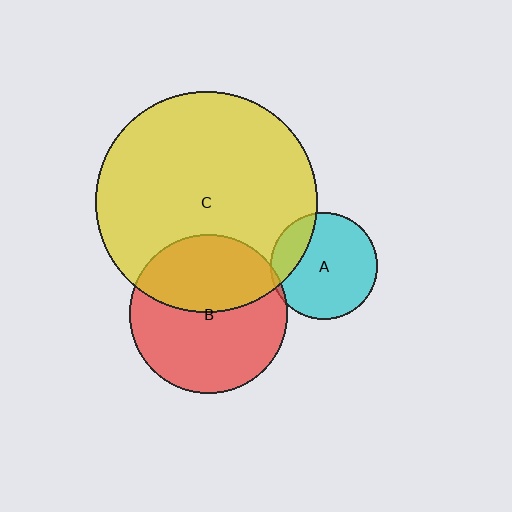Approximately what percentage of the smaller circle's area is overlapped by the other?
Approximately 20%.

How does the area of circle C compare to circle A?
Approximately 4.3 times.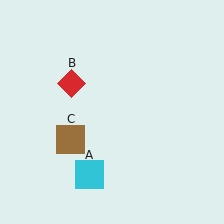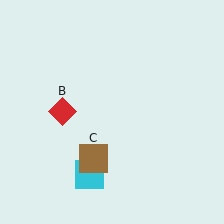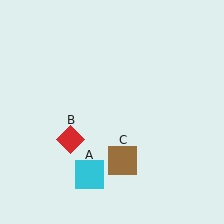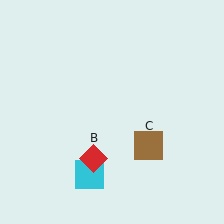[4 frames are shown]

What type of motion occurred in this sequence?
The red diamond (object B), brown square (object C) rotated counterclockwise around the center of the scene.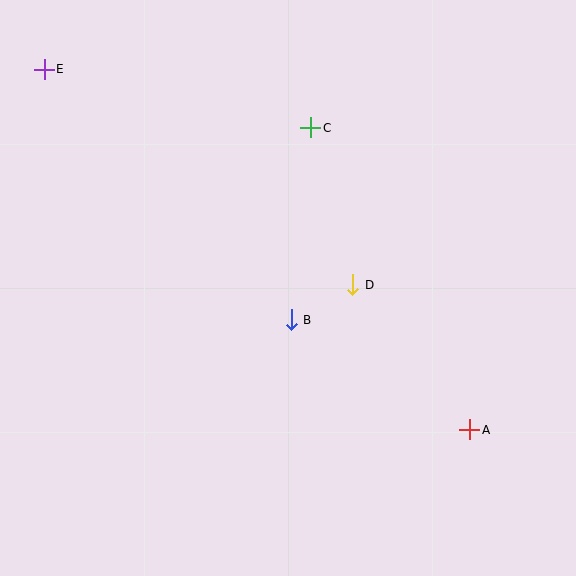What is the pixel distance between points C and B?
The distance between C and B is 193 pixels.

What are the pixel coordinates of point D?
Point D is at (353, 285).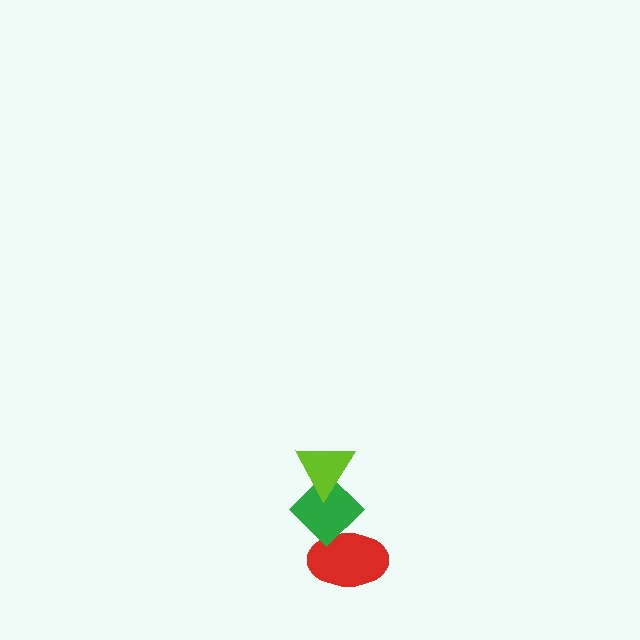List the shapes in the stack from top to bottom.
From top to bottom: the lime triangle, the green diamond, the red ellipse.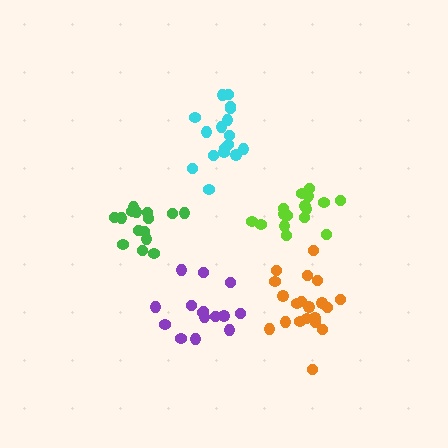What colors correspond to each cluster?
The clusters are colored: lime, green, orange, cyan, purple.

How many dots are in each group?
Group 1: 18 dots, Group 2: 15 dots, Group 3: 21 dots, Group 4: 18 dots, Group 5: 15 dots (87 total).